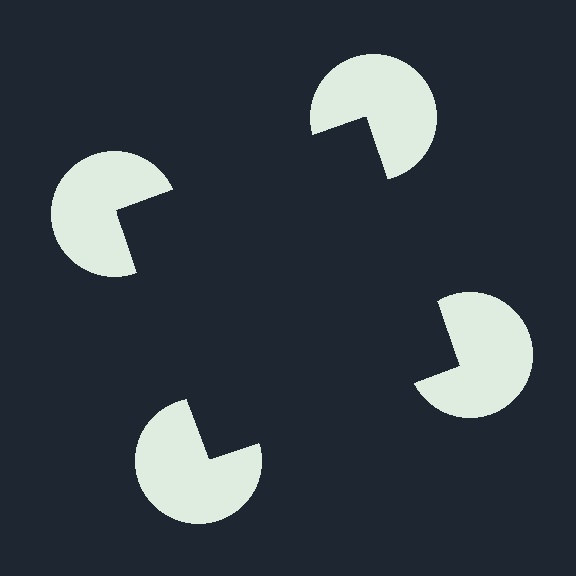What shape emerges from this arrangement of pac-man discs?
An illusory square — its edges are inferred from the aligned wedge cuts in the pac-man discs, not physically drawn.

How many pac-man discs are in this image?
There are 4 — one at each vertex of the illusory square.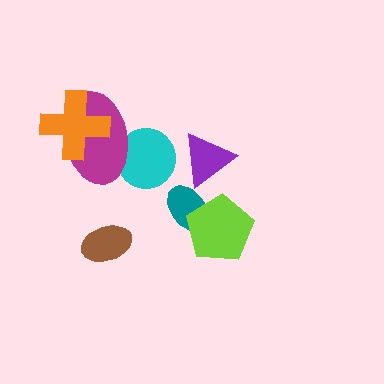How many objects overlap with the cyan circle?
1 object overlaps with the cyan circle.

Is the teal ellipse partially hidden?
Yes, it is partially covered by another shape.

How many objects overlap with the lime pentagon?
1 object overlaps with the lime pentagon.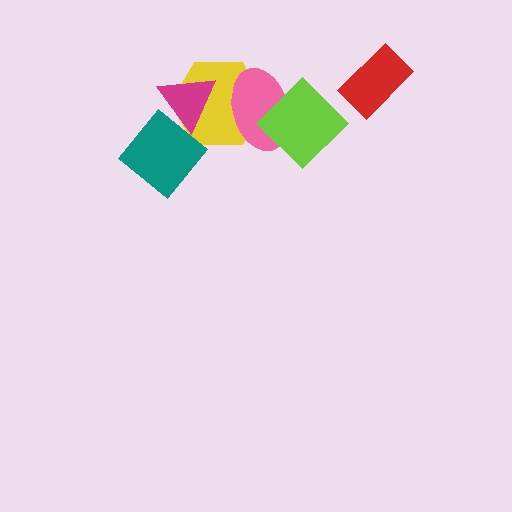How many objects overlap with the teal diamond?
0 objects overlap with the teal diamond.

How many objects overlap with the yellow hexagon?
2 objects overlap with the yellow hexagon.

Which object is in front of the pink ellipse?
The lime diamond is in front of the pink ellipse.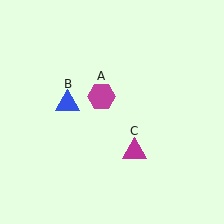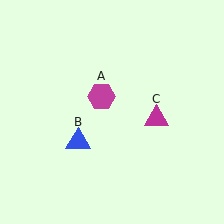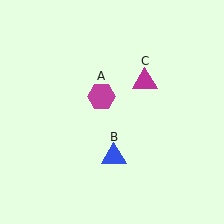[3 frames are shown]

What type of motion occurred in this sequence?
The blue triangle (object B), magenta triangle (object C) rotated counterclockwise around the center of the scene.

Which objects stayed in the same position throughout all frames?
Magenta hexagon (object A) remained stationary.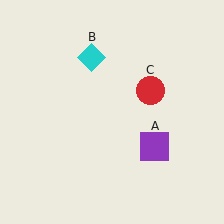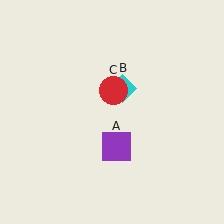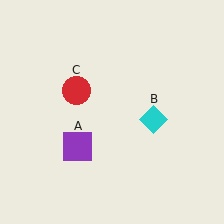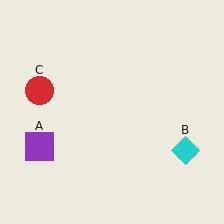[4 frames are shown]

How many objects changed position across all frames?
3 objects changed position: purple square (object A), cyan diamond (object B), red circle (object C).